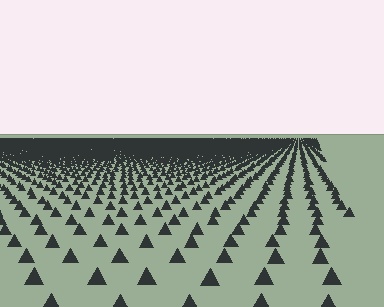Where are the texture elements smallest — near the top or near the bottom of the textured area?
Near the top.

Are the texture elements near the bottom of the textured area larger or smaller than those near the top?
Larger. Near the bottom, elements are closer to the viewer and appear at a bigger on-screen size.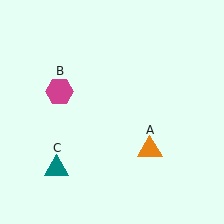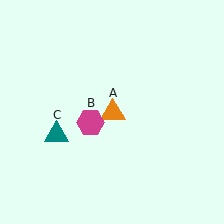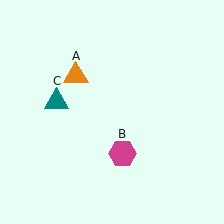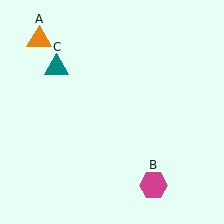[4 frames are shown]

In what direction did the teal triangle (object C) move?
The teal triangle (object C) moved up.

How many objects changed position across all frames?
3 objects changed position: orange triangle (object A), magenta hexagon (object B), teal triangle (object C).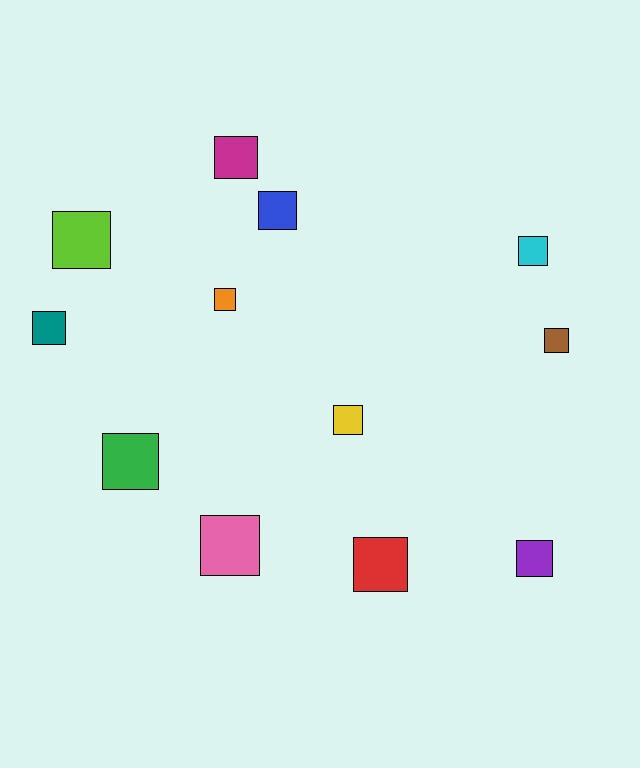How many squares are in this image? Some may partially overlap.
There are 12 squares.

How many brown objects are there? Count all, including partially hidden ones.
There is 1 brown object.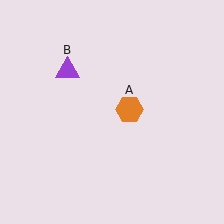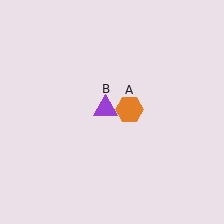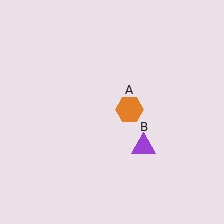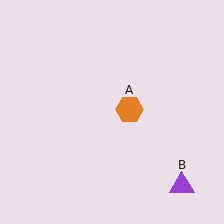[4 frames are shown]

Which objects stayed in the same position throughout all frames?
Orange hexagon (object A) remained stationary.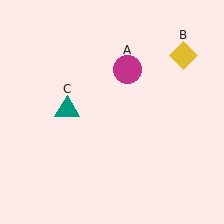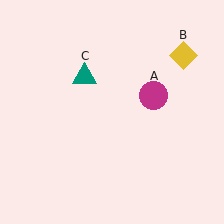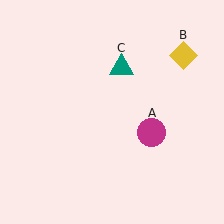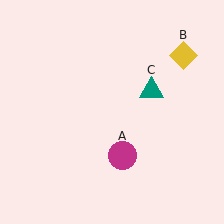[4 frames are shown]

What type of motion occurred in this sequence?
The magenta circle (object A), teal triangle (object C) rotated clockwise around the center of the scene.